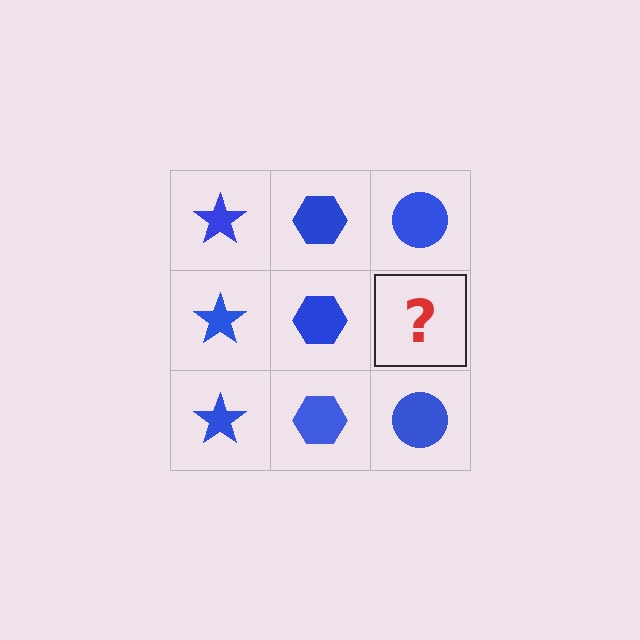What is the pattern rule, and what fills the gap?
The rule is that each column has a consistent shape. The gap should be filled with a blue circle.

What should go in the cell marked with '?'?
The missing cell should contain a blue circle.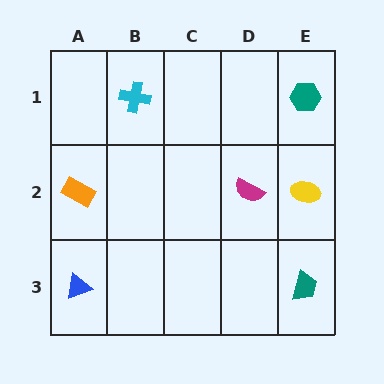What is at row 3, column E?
A teal trapezoid.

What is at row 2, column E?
A yellow ellipse.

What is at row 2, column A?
An orange rectangle.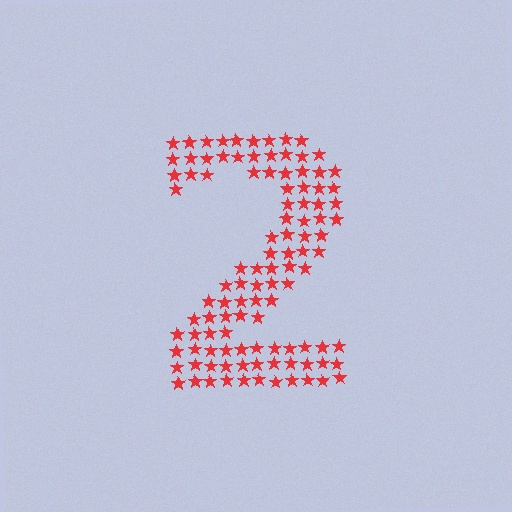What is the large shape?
The large shape is the digit 2.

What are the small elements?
The small elements are stars.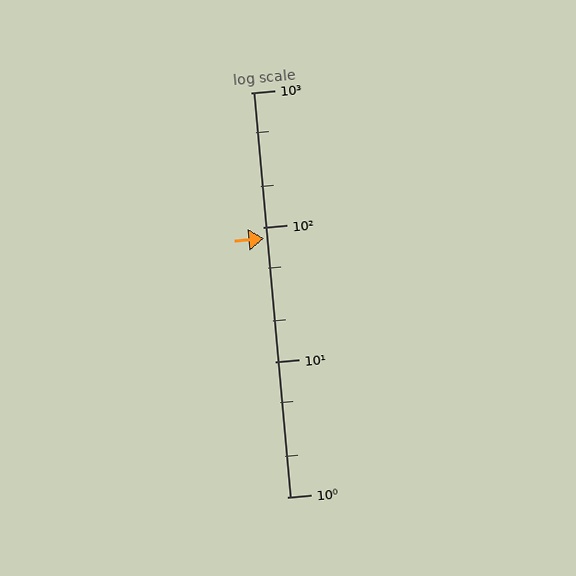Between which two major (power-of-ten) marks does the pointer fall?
The pointer is between 10 and 100.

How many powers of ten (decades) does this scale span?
The scale spans 3 decades, from 1 to 1000.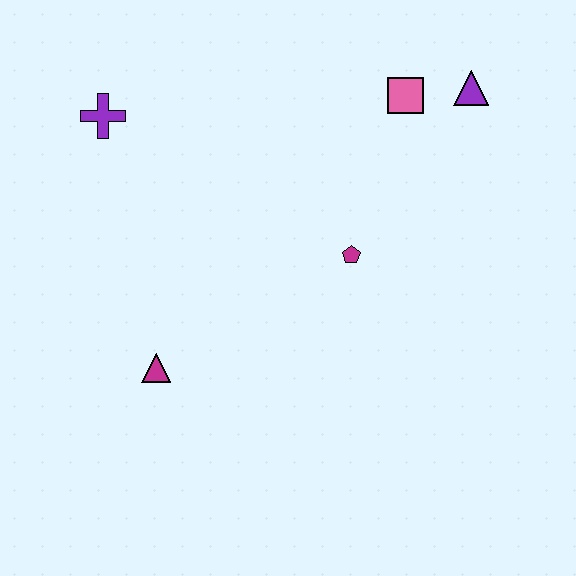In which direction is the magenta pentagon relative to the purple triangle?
The magenta pentagon is below the purple triangle.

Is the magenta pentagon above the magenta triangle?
Yes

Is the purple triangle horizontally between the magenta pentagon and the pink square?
No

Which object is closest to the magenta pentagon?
The pink square is closest to the magenta pentagon.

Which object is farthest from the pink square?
The magenta triangle is farthest from the pink square.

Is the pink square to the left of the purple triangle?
Yes